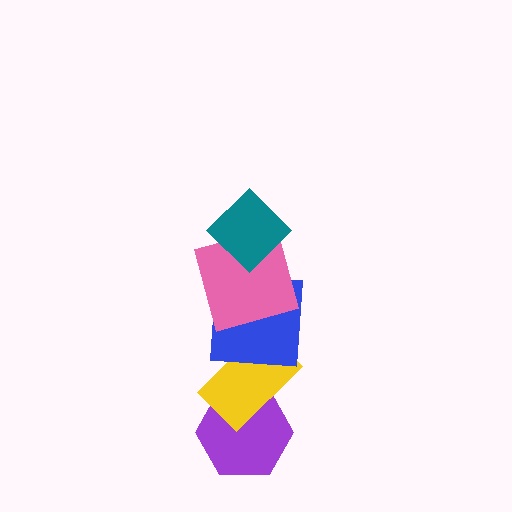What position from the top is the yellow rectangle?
The yellow rectangle is 4th from the top.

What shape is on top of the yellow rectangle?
The blue square is on top of the yellow rectangle.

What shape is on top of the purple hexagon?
The yellow rectangle is on top of the purple hexagon.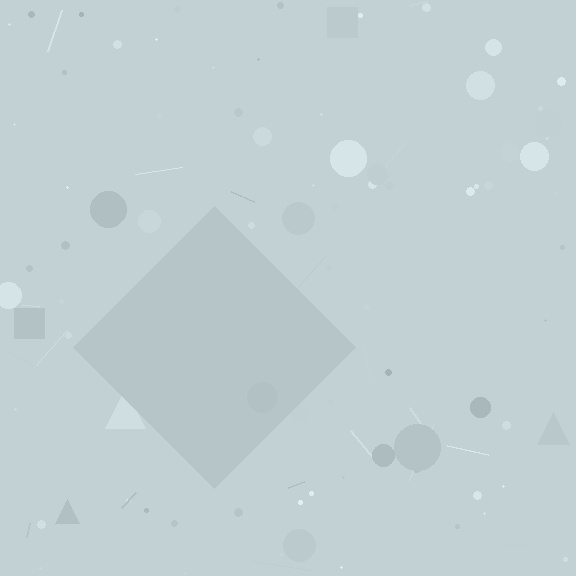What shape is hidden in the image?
A diamond is hidden in the image.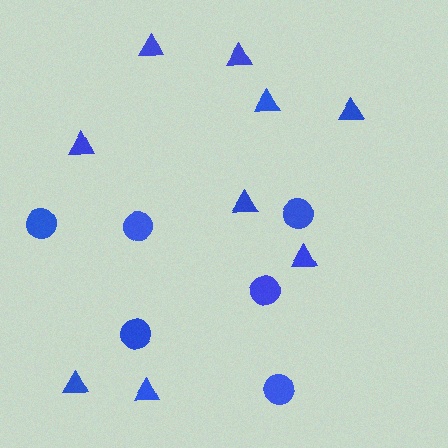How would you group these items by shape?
There are 2 groups: one group of circles (6) and one group of triangles (9).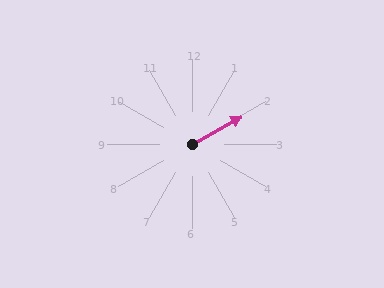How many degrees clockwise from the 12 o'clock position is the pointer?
Approximately 61 degrees.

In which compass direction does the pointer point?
Northeast.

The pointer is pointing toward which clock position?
Roughly 2 o'clock.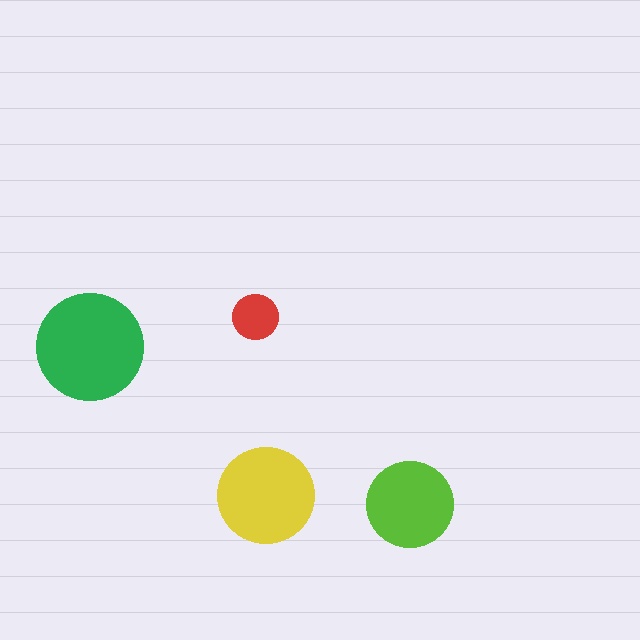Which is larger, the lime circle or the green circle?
The green one.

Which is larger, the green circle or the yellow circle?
The green one.